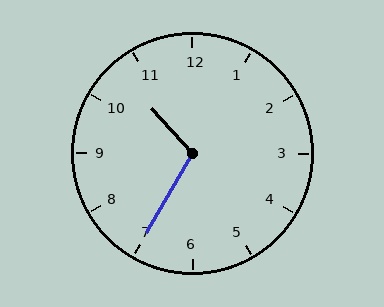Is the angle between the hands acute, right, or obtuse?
It is obtuse.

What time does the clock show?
10:35.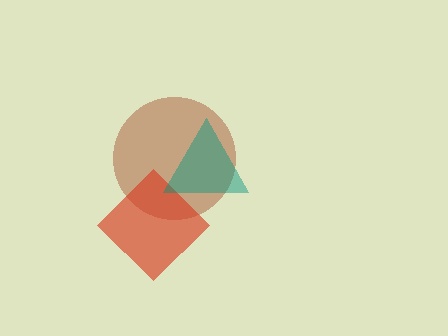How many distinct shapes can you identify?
There are 3 distinct shapes: a brown circle, a red diamond, a teal triangle.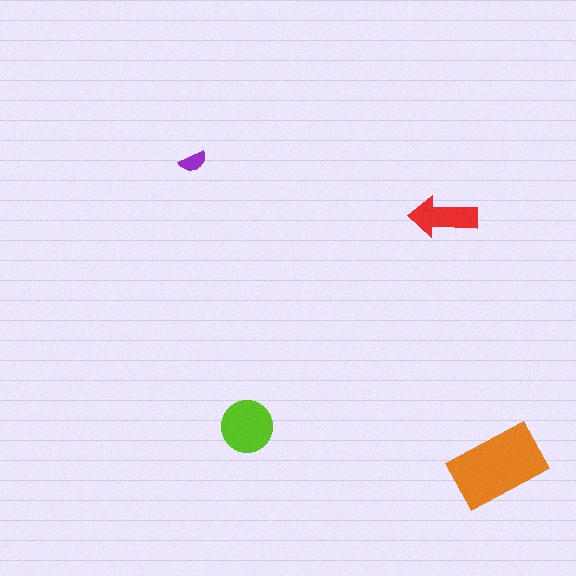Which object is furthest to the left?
The purple semicircle is leftmost.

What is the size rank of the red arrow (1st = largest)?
3rd.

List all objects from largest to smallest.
The orange rectangle, the lime circle, the red arrow, the purple semicircle.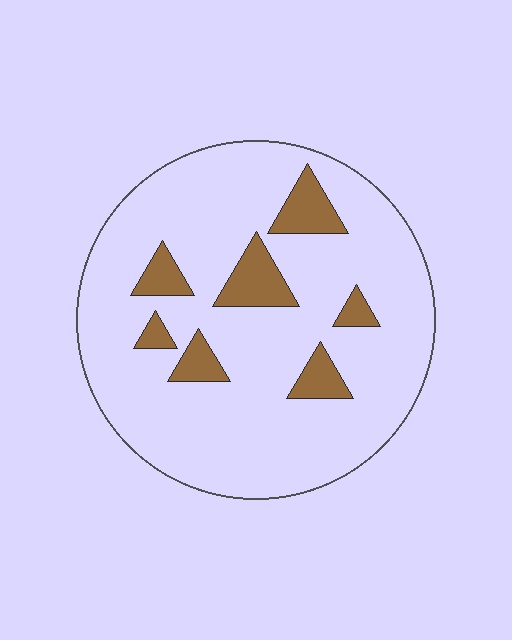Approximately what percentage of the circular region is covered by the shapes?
Approximately 15%.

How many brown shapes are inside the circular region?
7.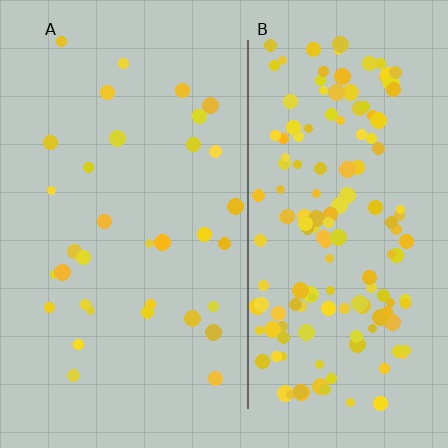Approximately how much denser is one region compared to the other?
Approximately 4.3× — region B over region A.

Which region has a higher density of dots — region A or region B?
B (the right).